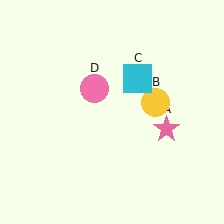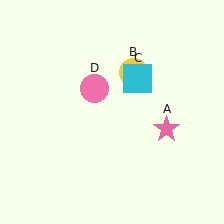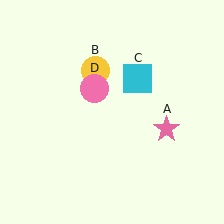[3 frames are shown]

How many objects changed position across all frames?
1 object changed position: yellow circle (object B).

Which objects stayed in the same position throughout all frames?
Pink star (object A) and cyan square (object C) and pink circle (object D) remained stationary.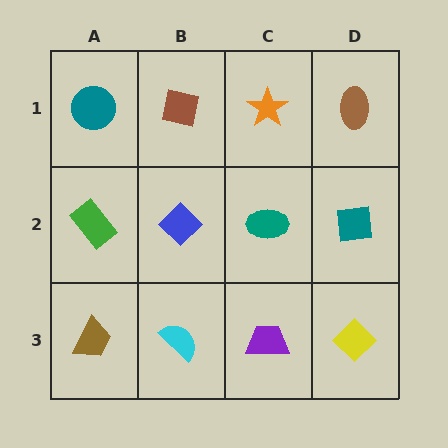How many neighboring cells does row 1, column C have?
3.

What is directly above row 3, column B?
A blue diamond.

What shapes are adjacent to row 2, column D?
A brown ellipse (row 1, column D), a yellow diamond (row 3, column D), a teal ellipse (row 2, column C).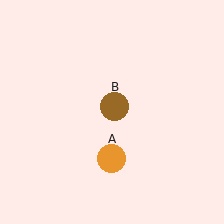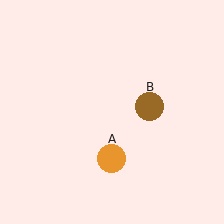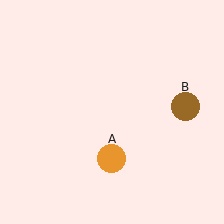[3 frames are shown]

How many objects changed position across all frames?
1 object changed position: brown circle (object B).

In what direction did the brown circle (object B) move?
The brown circle (object B) moved right.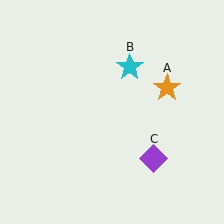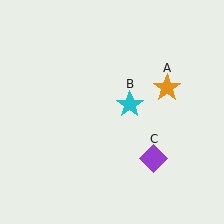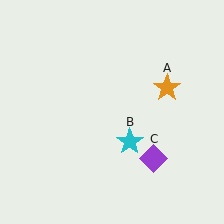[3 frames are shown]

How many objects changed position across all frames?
1 object changed position: cyan star (object B).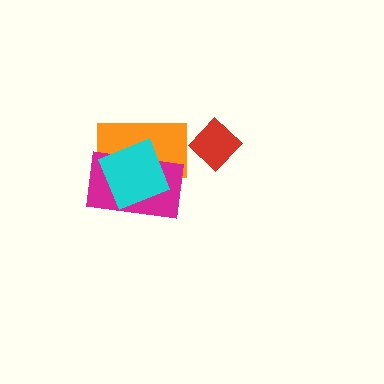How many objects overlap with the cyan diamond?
2 objects overlap with the cyan diamond.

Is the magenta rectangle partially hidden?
Yes, it is partially covered by another shape.